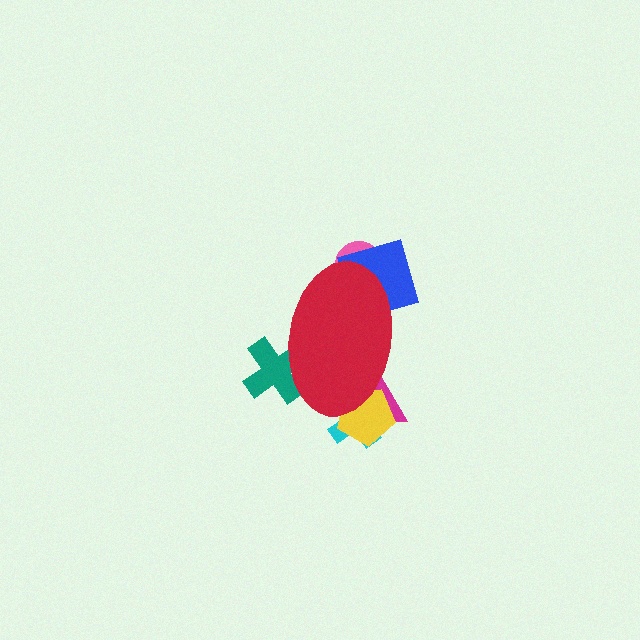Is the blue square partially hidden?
Yes, the blue square is partially hidden behind the red ellipse.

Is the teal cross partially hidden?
Yes, the teal cross is partially hidden behind the red ellipse.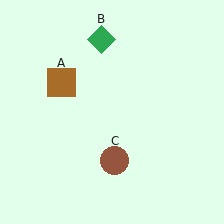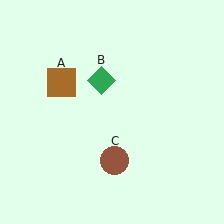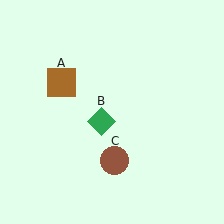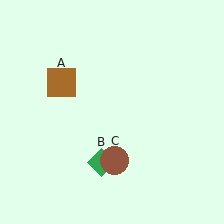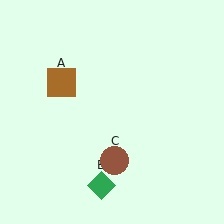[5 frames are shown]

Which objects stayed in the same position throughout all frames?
Brown square (object A) and brown circle (object C) remained stationary.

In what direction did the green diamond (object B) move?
The green diamond (object B) moved down.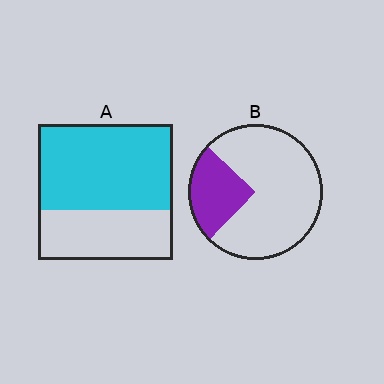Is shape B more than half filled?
No.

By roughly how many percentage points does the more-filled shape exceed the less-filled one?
By roughly 40 percentage points (A over B).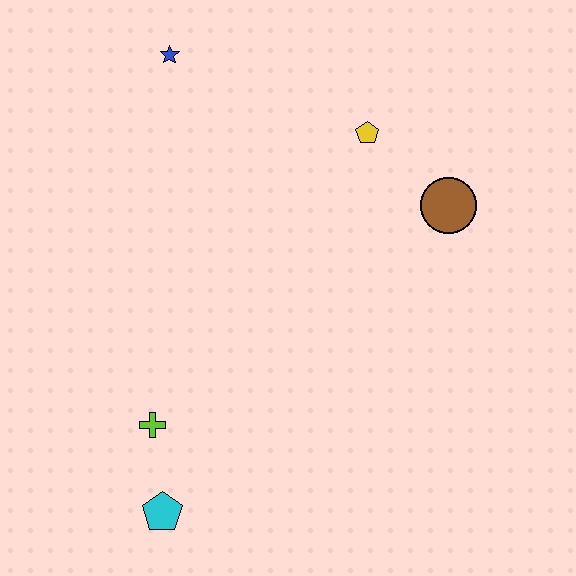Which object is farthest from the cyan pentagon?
The blue star is farthest from the cyan pentagon.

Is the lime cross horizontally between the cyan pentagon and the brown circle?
No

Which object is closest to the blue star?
The yellow pentagon is closest to the blue star.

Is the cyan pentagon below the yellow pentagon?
Yes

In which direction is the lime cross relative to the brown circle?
The lime cross is to the left of the brown circle.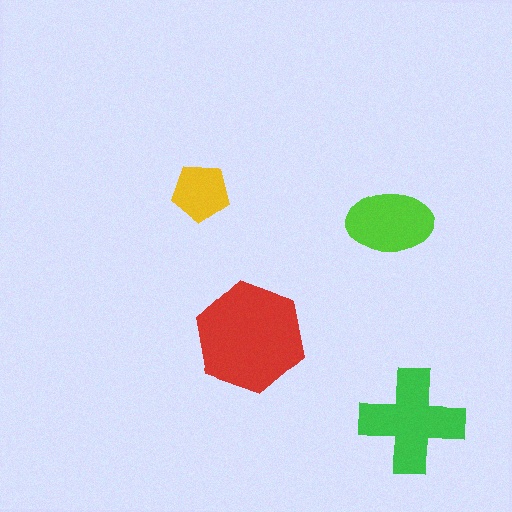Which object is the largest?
The red hexagon.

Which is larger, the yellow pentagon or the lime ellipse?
The lime ellipse.